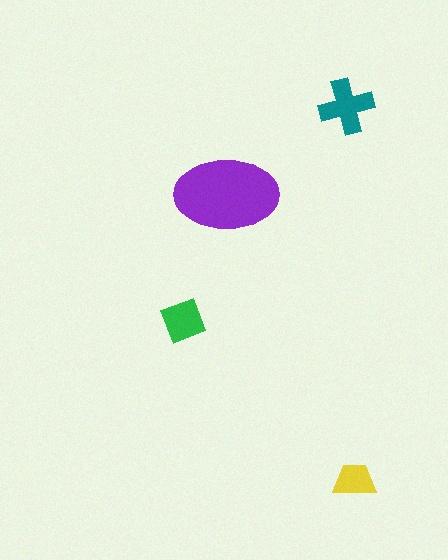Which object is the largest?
The purple ellipse.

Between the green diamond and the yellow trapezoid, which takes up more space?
The green diamond.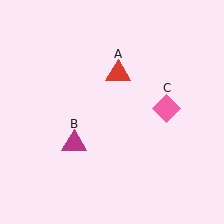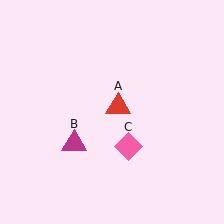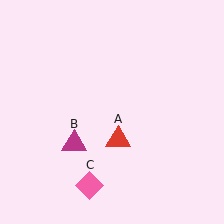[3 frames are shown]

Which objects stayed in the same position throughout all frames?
Magenta triangle (object B) remained stationary.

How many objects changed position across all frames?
2 objects changed position: red triangle (object A), pink diamond (object C).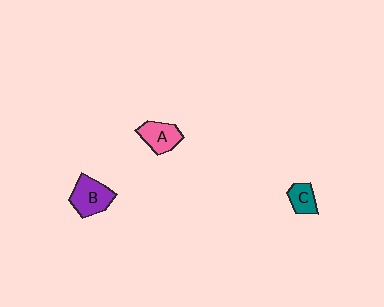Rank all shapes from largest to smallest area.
From largest to smallest: B (purple), A (pink), C (teal).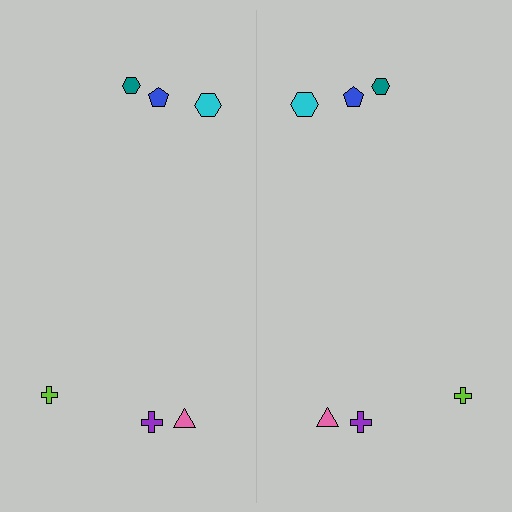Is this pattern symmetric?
Yes, this pattern has bilateral (reflection) symmetry.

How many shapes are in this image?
There are 12 shapes in this image.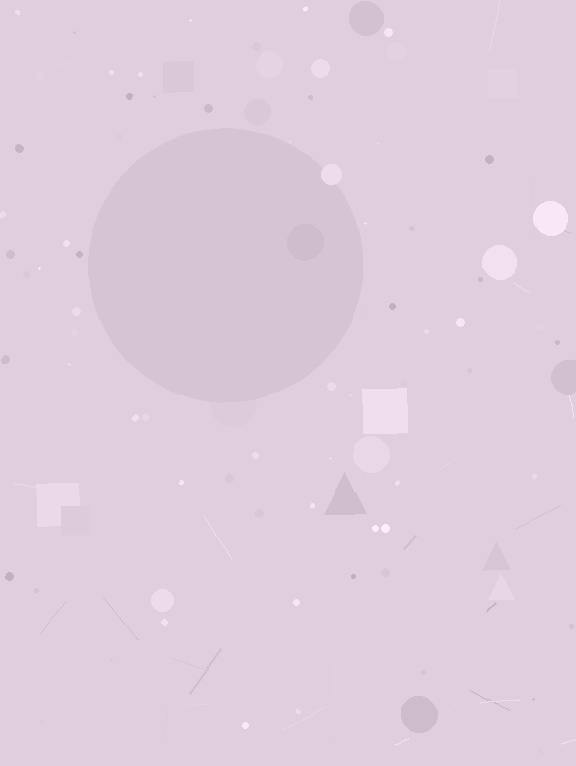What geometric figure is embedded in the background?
A circle is embedded in the background.